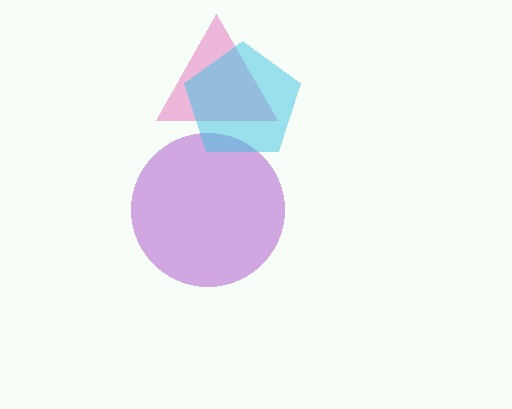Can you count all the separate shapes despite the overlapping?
Yes, there are 3 separate shapes.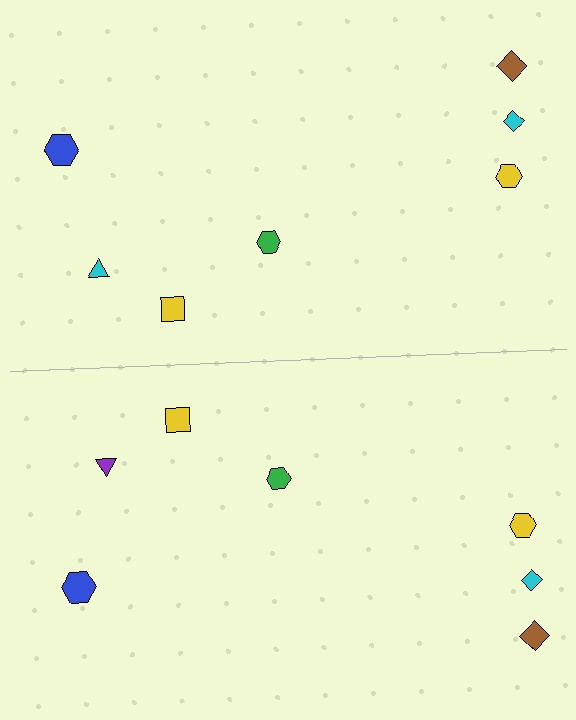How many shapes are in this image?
There are 14 shapes in this image.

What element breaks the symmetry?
The purple triangle on the bottom side breaks the symmetry — its mirror counterpart is cyan.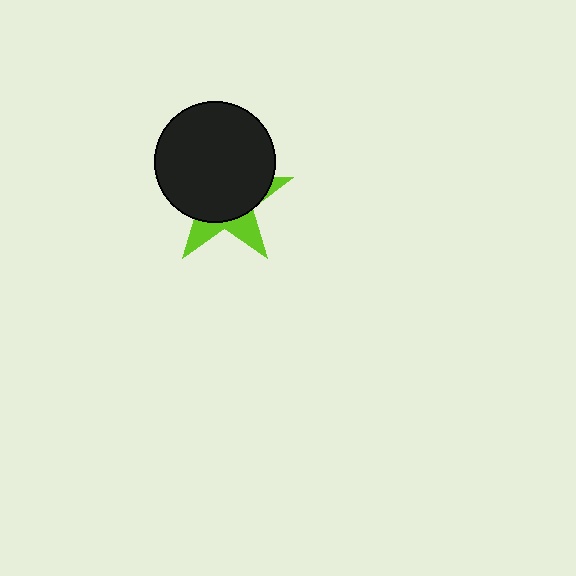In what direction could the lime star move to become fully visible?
The lime star could move down. That would shift it out from behind the black circle entirely.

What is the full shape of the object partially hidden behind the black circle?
The partially hidden object is a lime star.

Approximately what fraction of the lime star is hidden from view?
Roughly 70% of the lime star is hidden behind the black circle.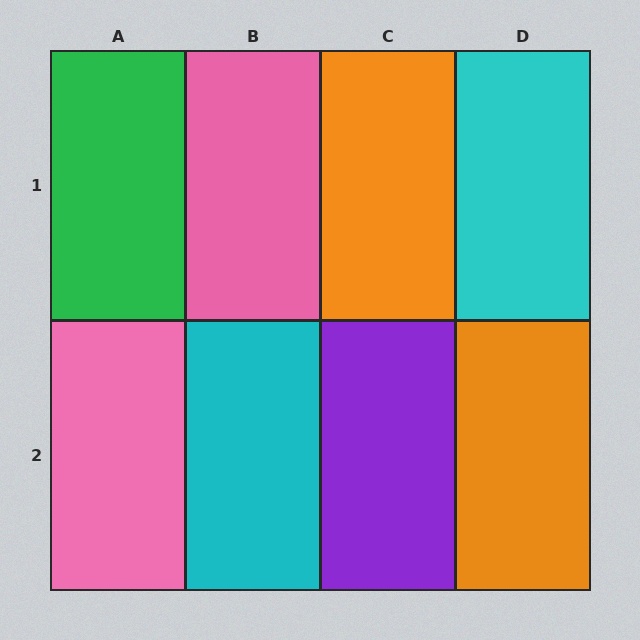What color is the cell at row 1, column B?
Pink.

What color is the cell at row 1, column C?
Orange.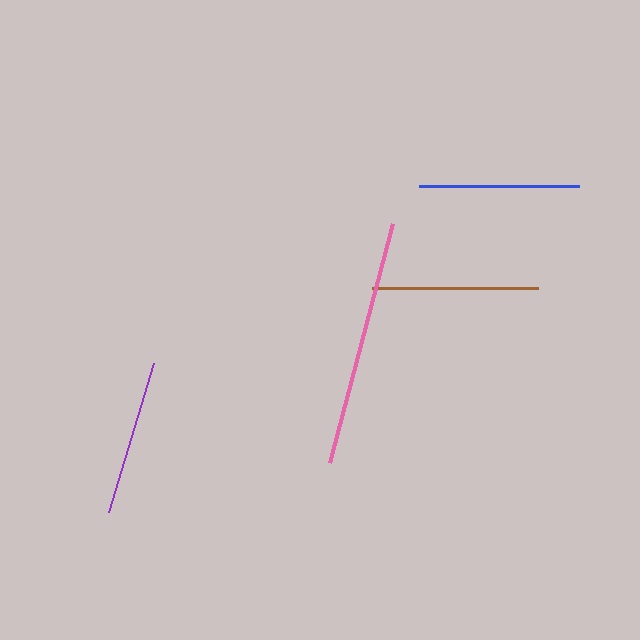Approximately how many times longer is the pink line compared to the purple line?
The pink line is approximately 1.6 times the length of the purple line.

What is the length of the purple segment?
The purple segment is approximately 156 pixels long.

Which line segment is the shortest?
The purple line is the shortest at approximately 156 pixels.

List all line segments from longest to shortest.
From longest to shortest: pink, brown, blue, purple.